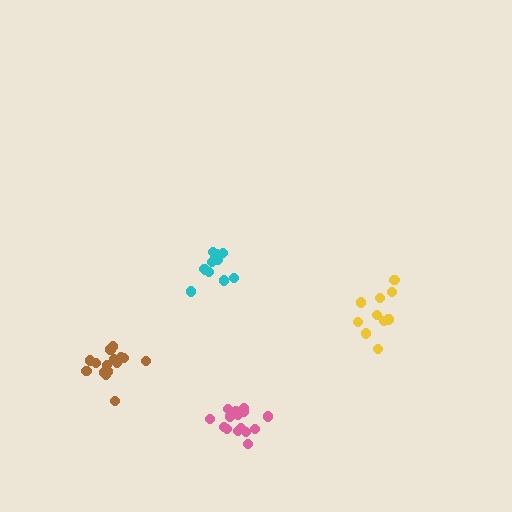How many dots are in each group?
Group 1: 15 dots, Group 2: 13 dots, Group 3: 10 dots, Group 4: 15 dots (53 total).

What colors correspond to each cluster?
The clusters are colored: brown, cyan, yellow, pink.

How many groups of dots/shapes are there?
There are 4 groups.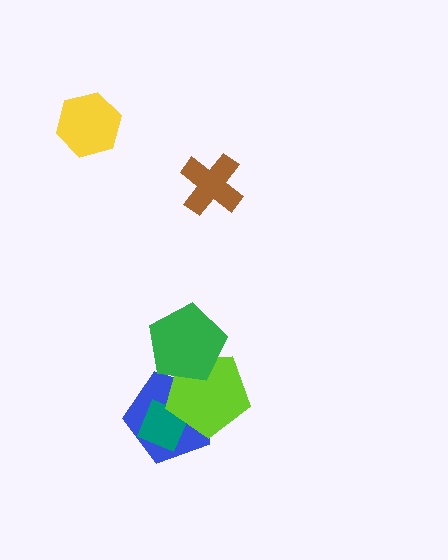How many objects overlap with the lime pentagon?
3 objects overlap with the lime pentagon.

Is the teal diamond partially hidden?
Yes, it is partially covered by another shape.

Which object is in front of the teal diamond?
The lime pentagon is in front of the teal diamond.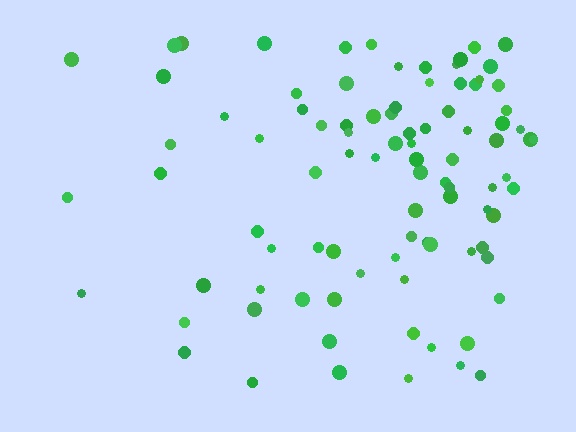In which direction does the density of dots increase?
From left to right, with the right side densest.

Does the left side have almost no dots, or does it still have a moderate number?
Still a moderate number, just noticeably fewer than the right.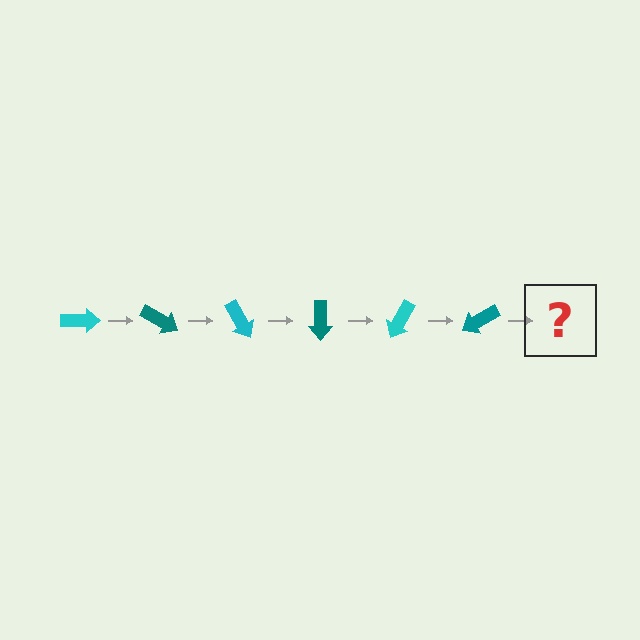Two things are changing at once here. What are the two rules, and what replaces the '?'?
The two rules are that it rotates 30 degrees each step and the color cycles through cyan and teal. The '?' should be a cyan arrow, rotated 180 degrees from the start.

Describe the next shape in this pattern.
It should be a cyan arrow, rotated 180 degrees from the start.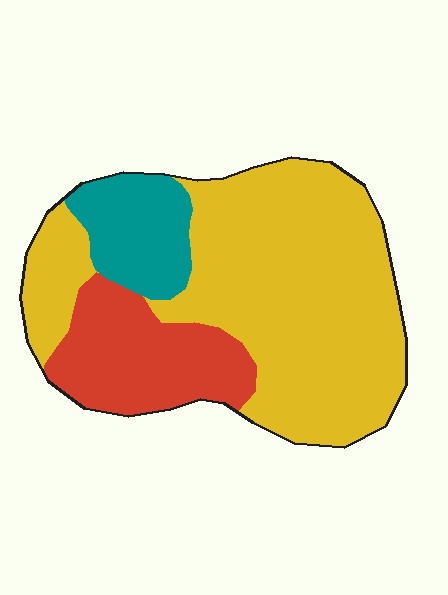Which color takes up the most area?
Yellow, at roughly 65%.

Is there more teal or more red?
Red.